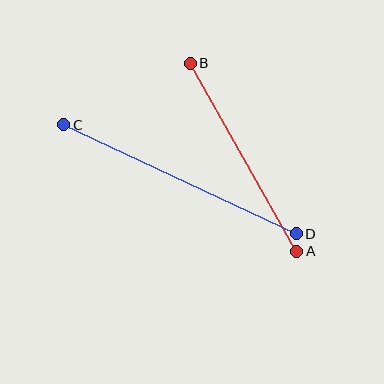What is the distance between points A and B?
The distance is approximately 216 pixels.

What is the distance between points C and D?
The distance is approximately 257 pixels.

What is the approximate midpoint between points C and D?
The midpoint is at approximately (180, 179) pixels.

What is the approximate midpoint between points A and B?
The midpoint is at approximately (243, 157) pixels.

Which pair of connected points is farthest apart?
Points C and D are farthest apart.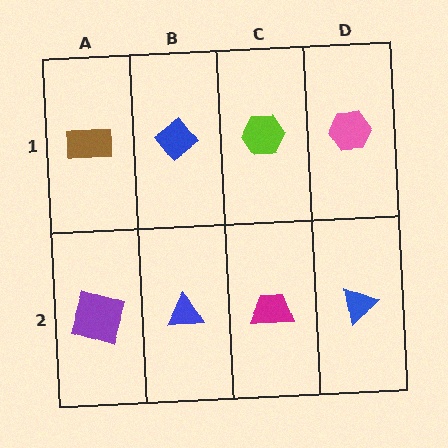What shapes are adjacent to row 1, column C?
A magenta trapezoid (row 2, column C), a blue diamond (row 1, column B), a pink hexagon (row 1, column D).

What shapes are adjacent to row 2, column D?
A pink hexagon (row 1, column D), a magenta trapezoid (row 2, column C).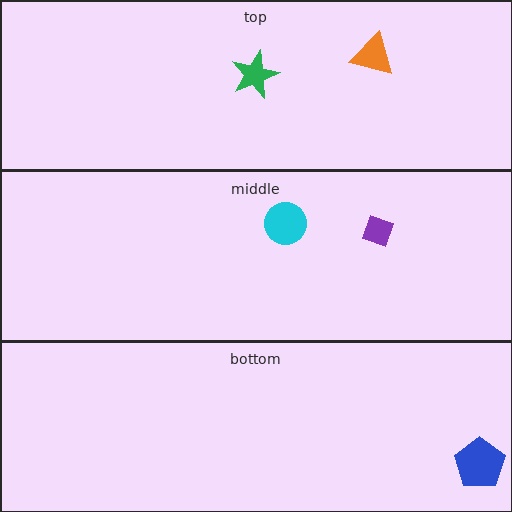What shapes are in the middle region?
The purple diamond, the cyan circle.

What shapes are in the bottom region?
The blue pentagon.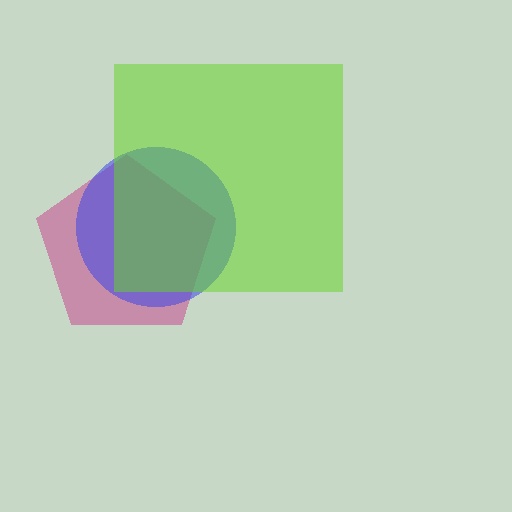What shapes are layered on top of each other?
The layered shapes are: a magenta pentagon, a blue circle, a lime square.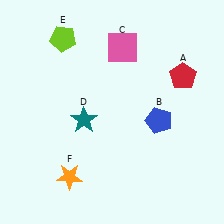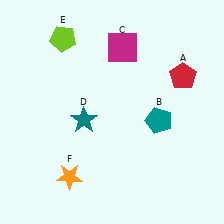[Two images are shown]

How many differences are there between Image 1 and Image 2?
There are 2 differences between the two images.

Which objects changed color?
B changed from blue to teal. C changed from pink to magenta.